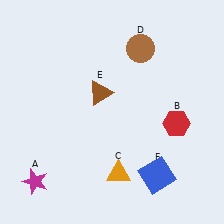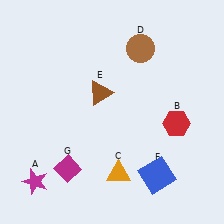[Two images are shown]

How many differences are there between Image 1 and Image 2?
There is 1 difference between the two images.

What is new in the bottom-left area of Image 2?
A magenta diamond (G) was added in the bottom-left area of Image 2.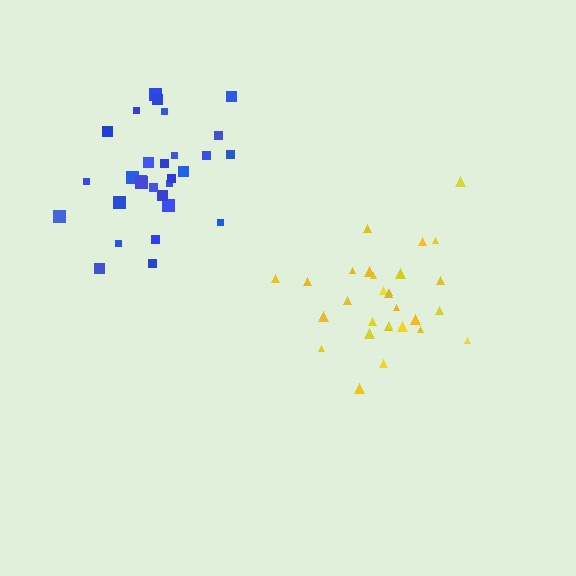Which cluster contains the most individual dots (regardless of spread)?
Blue (31).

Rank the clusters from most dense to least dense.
blue, yellow.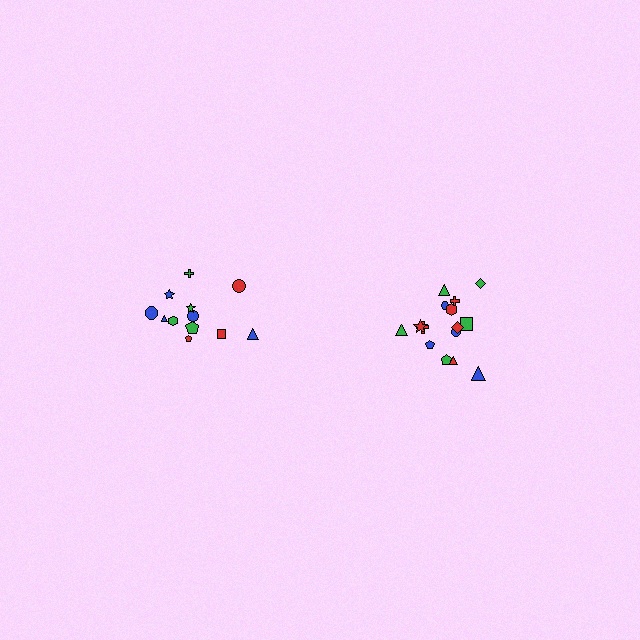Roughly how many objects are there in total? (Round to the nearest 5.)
Roughly 25 objects in total.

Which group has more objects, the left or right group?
The right group.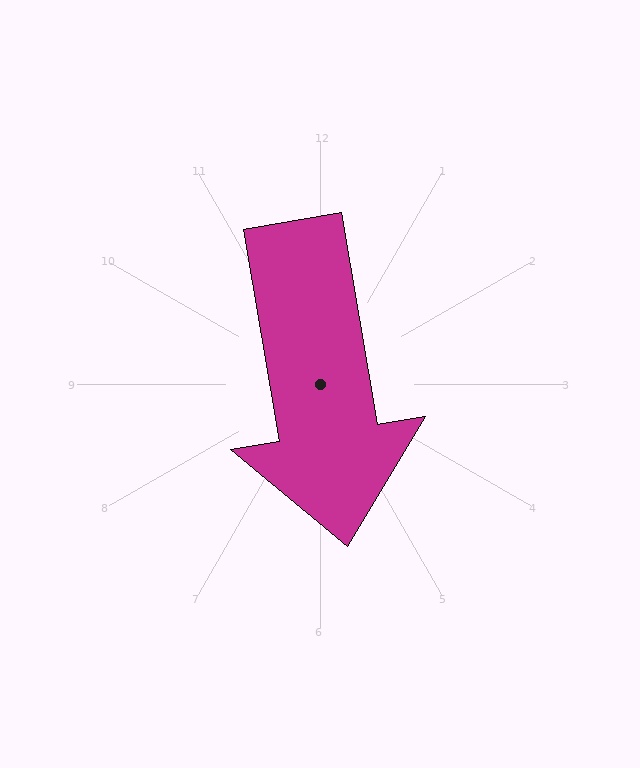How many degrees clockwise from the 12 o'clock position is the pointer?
Approximately 170 degrees.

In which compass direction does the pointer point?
South.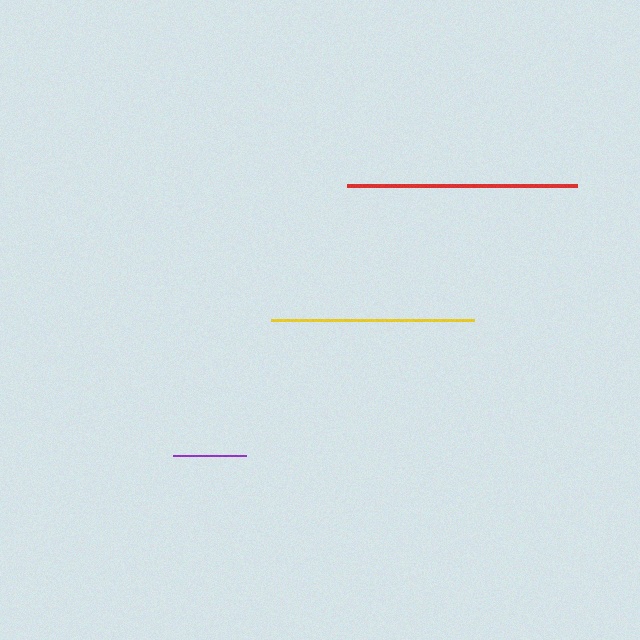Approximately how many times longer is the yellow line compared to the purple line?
The yellow line is approximately 2.8 times the length of the purple line.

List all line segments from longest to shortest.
From longest to shortest: red, yellow, purple.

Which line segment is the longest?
The red line is the longest at approximately 229 pixels.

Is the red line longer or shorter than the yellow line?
The red line is longer than the yellow line.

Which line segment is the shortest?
The purple line is the shortest at approximately 72 pixels.